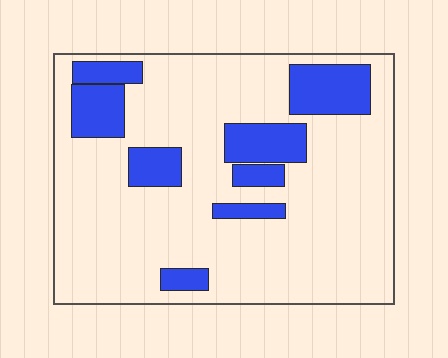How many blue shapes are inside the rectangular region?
8.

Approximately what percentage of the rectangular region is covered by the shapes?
Approximately 20%.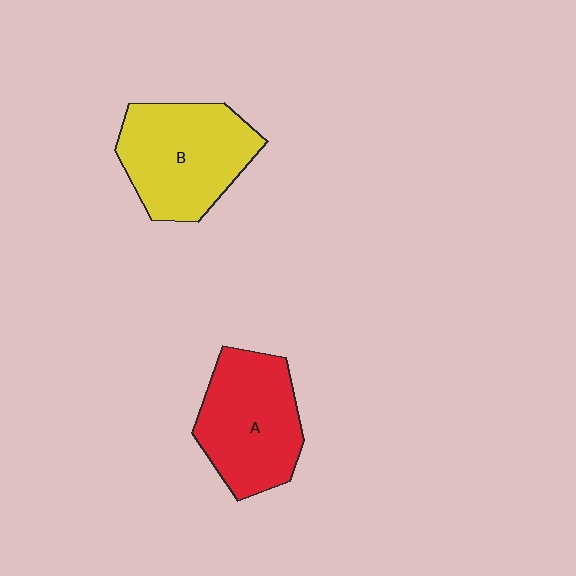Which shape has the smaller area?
Shape A (red).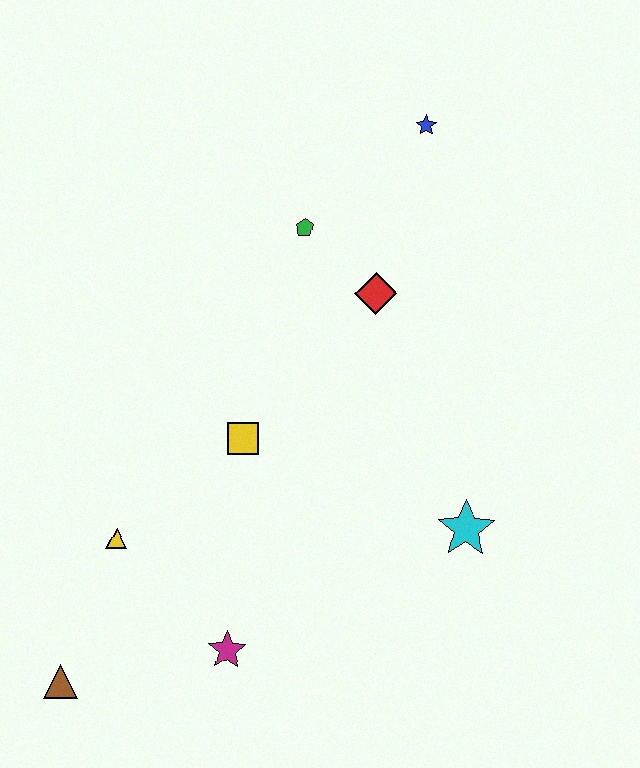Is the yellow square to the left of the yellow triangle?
No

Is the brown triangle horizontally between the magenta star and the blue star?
No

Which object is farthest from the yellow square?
The blue star is farthest from the yellow square.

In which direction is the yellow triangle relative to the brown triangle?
The yellow triangle is above the brown triangle.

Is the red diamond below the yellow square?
No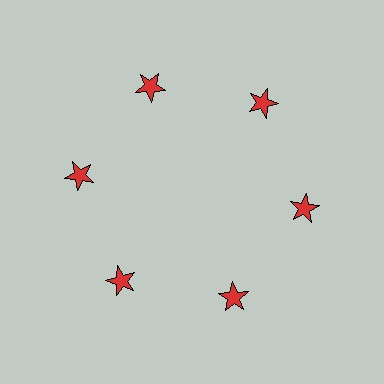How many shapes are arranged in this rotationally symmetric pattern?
There are 6 shapes, arranged in 6 groups of 1.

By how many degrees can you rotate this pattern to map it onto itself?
The pattern maps onto itself every 60 degrees of rotation.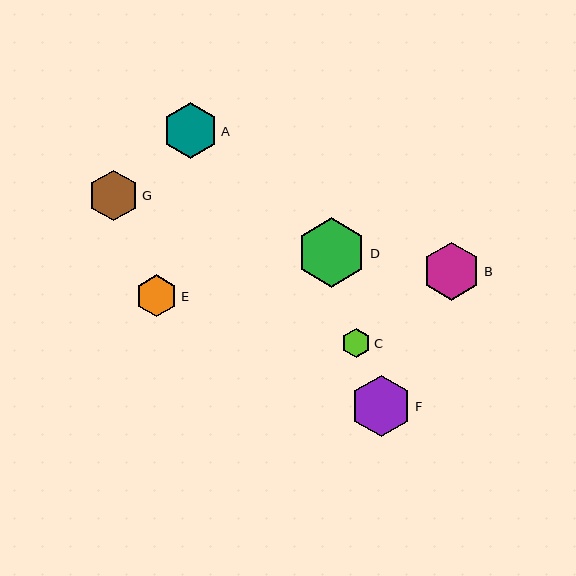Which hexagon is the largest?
Hexagon D is the largest with a size of approximately 69 pixels.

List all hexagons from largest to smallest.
From largest to smallest: D, F, B, A, G, E, C.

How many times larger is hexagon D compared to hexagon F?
Hexagon D is approximately 1.1 times the size of hexagon F.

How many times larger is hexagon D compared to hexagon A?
Hexagon D is approximately 1.3 times the size of hexagon A.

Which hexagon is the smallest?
Hexagon C is the smallest with a size of approximately 29 pixels.